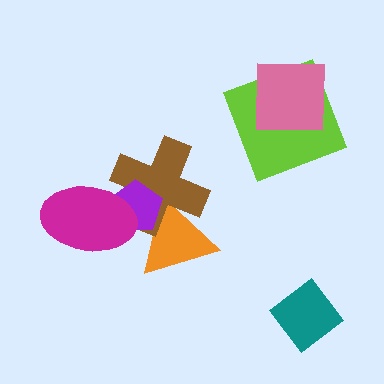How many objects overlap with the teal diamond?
0 objects overlap with the teal diamond.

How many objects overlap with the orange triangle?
2 objects overlap with the orange triangle.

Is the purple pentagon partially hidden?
Yes, it is partially covered by another shape.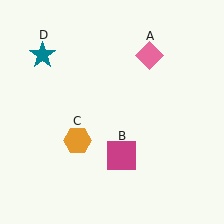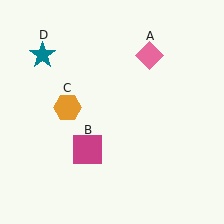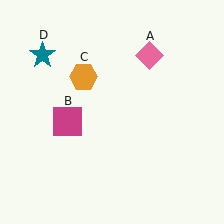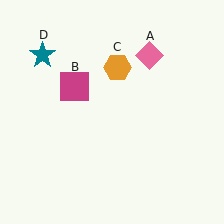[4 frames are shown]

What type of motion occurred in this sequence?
The magenta square (object B), orange hexagon (object C) rotated clockwise around the center of the scene.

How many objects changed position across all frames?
2 objects changed position: magenta square (object B), orange hexagon (object C).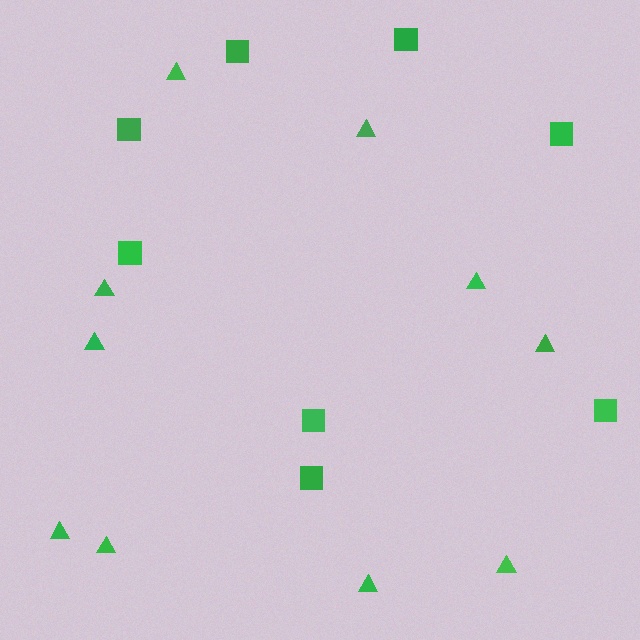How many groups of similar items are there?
There are 2 groups: one group of squares (8) and one group of triangles (10).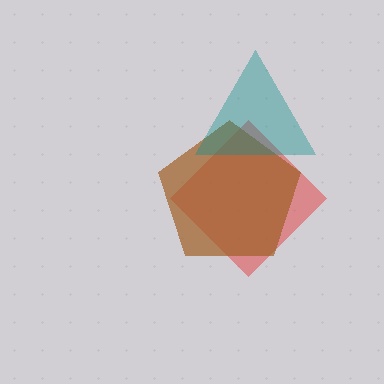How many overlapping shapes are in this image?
There are 3 overlapping shapes in the image.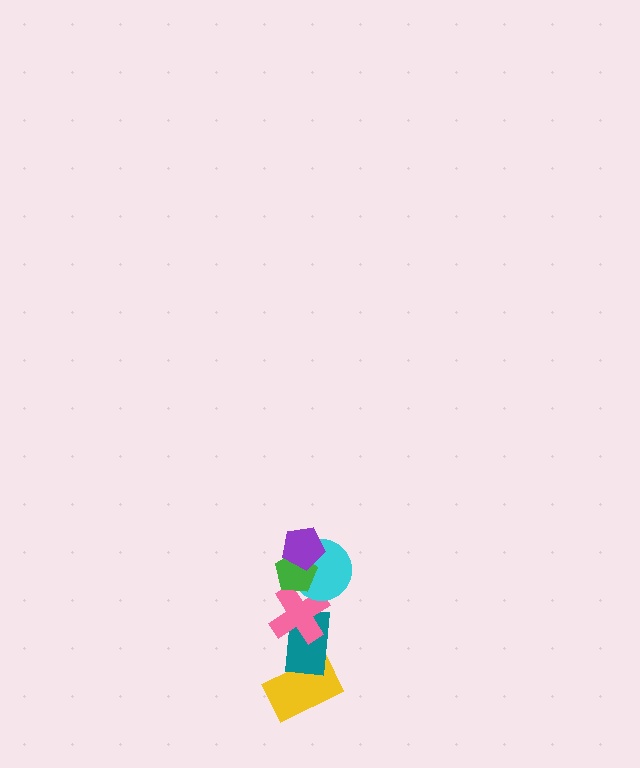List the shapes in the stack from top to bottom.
From top to bottom: the purple pentagon, the green pentagon, the cyan circle, the pink cross, the teal rectangle, the yellow rectangle.